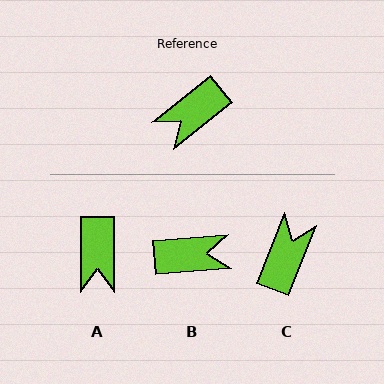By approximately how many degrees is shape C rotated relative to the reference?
Approximately 150 degrees clockwise.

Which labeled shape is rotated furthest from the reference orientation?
C, about 150 degrees away.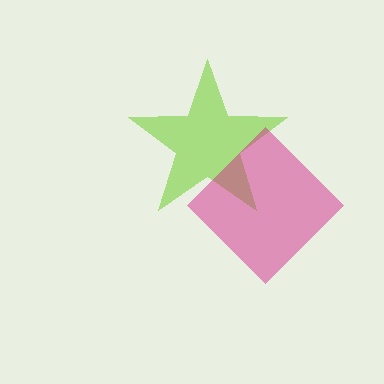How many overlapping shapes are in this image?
There are 2 overlapping shapes in the image.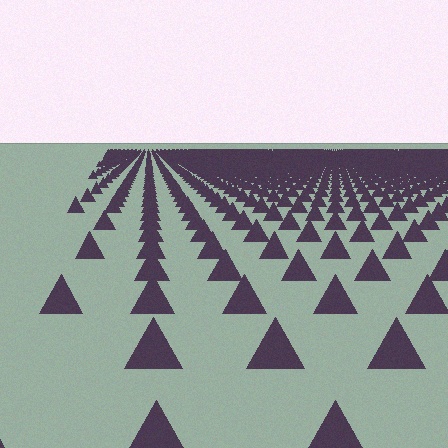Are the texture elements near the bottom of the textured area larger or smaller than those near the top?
Larger. Near the bottom, elements are closer to the viewer and appear at a bigger on-screen size.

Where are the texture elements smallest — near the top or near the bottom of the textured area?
Near the top.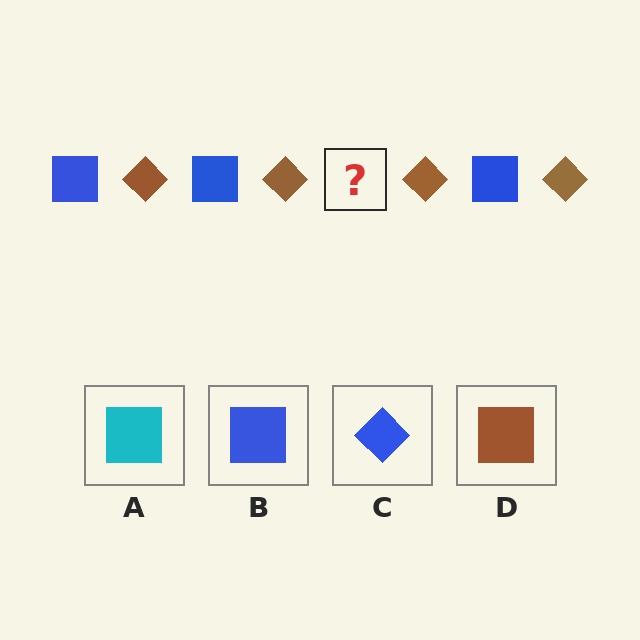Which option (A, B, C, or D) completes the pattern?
B.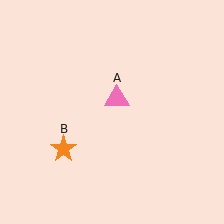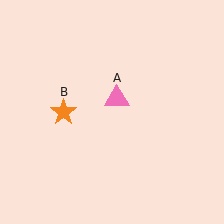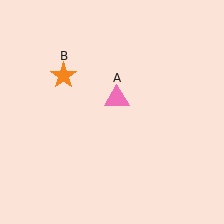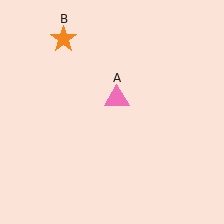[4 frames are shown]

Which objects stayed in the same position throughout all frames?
Pink triangle (object A) remained stationary.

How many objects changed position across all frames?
1 object changed position: orange star (object B).